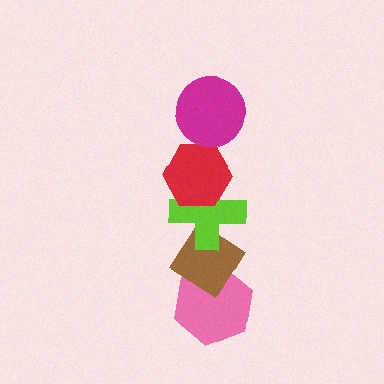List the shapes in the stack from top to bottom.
From top to bottom: the magenta circle, the red hexagon, the lime cross, the brown diamond, the pink hexagon.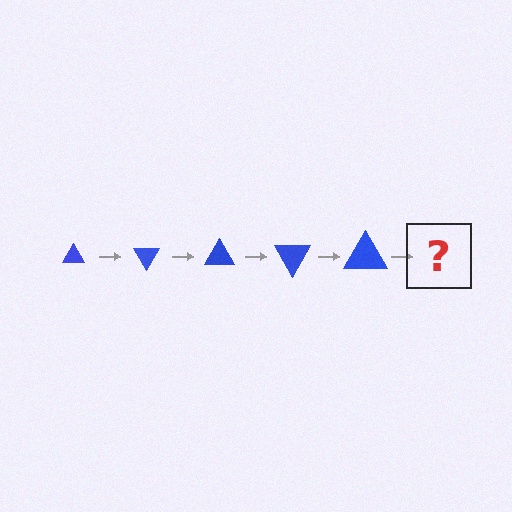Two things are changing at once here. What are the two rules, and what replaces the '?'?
The two rules are that the triangle grows larger each step and it rotates 60 degrees each step. The '?' should be a triangle, larger than the previous one and rotated 300 degrees from the start.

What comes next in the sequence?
The next element should be a triangle, larger than the previous one and rotated 300 degrees from the start.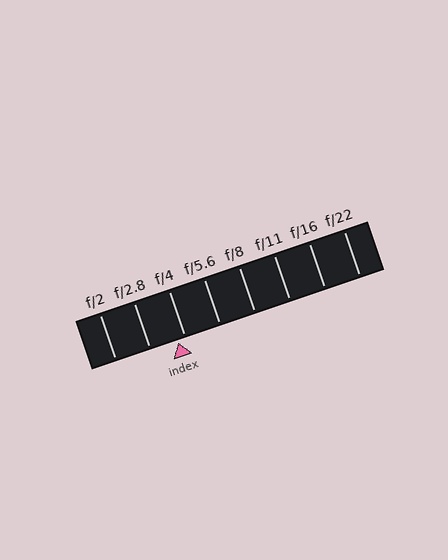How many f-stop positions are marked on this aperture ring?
There are 8 f-stop positions marked.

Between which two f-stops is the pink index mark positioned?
The index mark is between f/2.8 and f/4.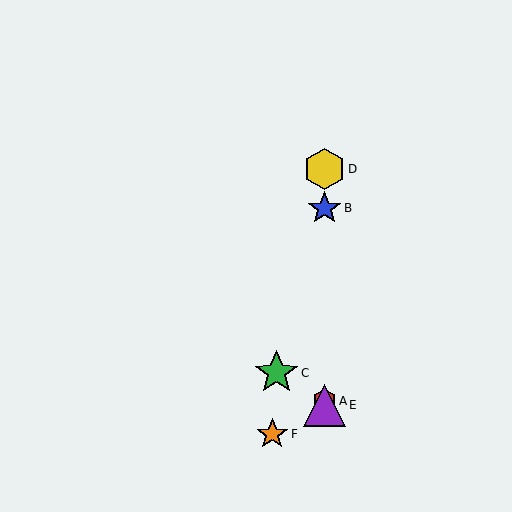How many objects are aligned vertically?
4 objects (A, B, D, E) are aligned vertically.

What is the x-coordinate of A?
Object A is at x≈324.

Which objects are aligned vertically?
Objects A, B, D, E are aligned vertically.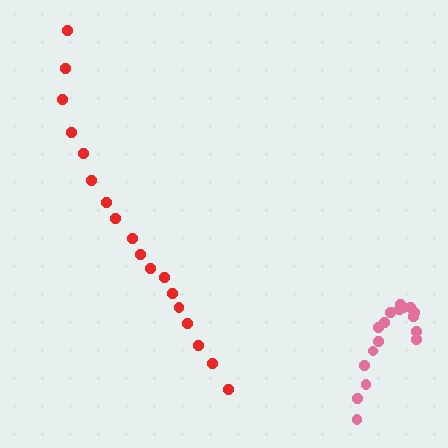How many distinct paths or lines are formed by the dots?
There are 2 distinct paths.